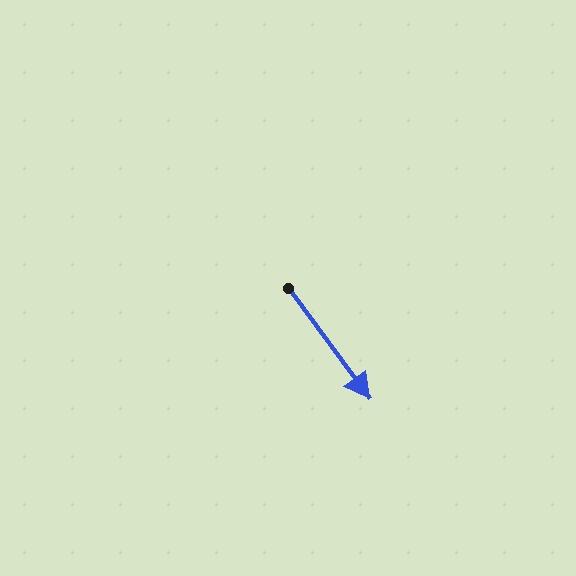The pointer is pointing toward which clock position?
Roughly 5 o'clock.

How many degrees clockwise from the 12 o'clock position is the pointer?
Approximately 144 degrees.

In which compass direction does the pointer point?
Southeast.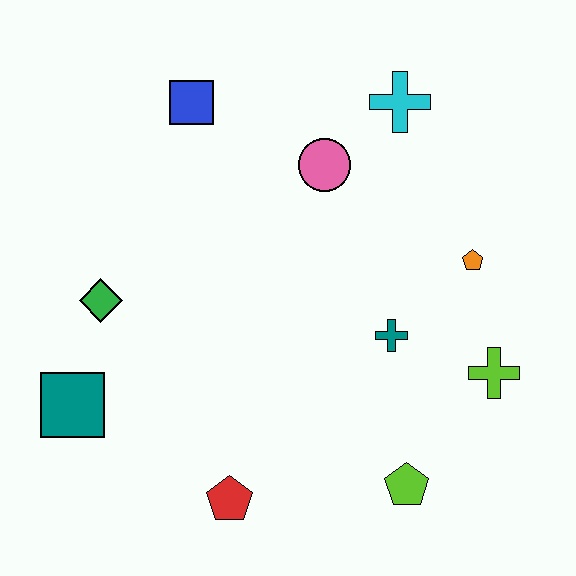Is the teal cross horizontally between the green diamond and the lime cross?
Yes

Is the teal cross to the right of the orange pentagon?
No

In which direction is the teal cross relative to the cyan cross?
The teal cross is below the cyan cross.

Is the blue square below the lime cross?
No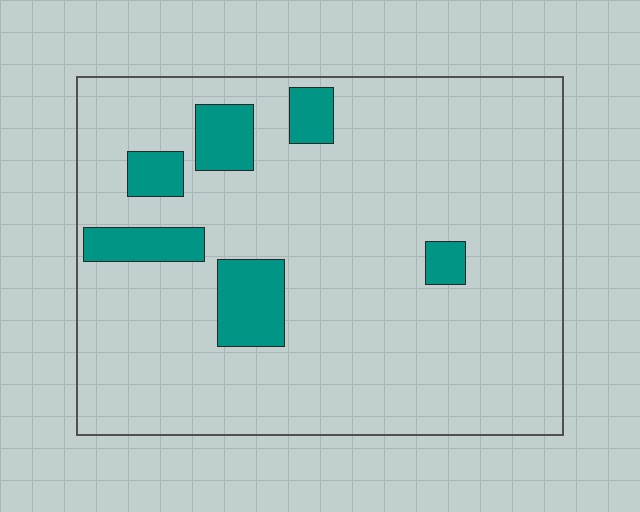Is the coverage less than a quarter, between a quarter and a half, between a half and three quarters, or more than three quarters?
Less than a quarter.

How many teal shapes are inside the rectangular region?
6.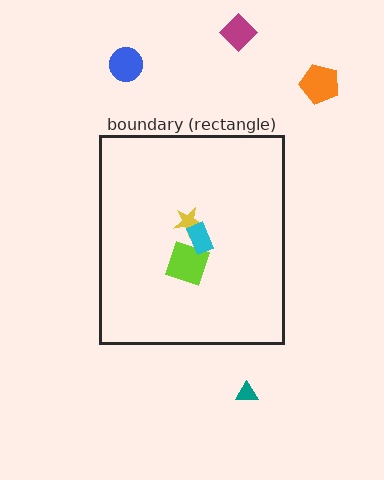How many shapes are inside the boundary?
3 inside, 4 outside.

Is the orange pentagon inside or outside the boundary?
Outside.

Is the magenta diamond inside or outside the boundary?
Outside.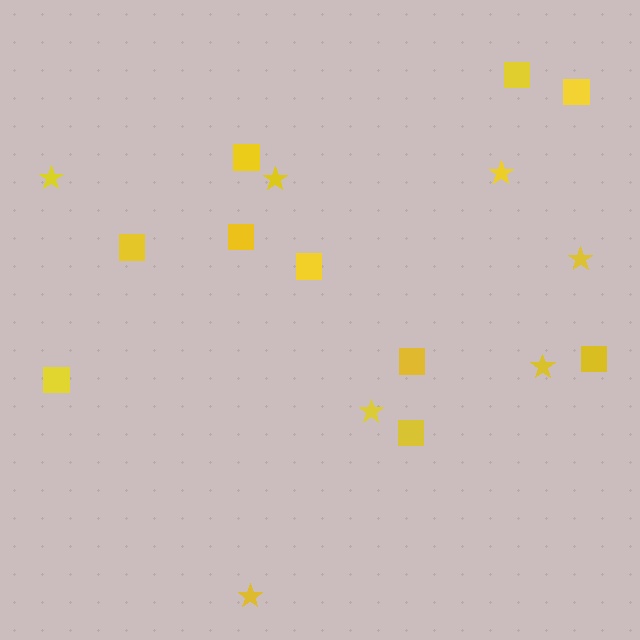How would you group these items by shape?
There are 2 groups: one group of squares (10) and one group of stars (7).